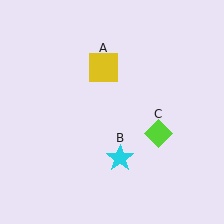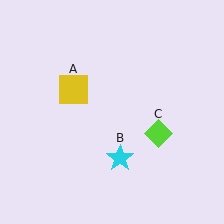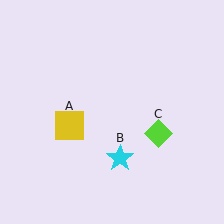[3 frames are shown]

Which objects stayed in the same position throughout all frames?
Cyan star (object B) and lime diamond (object C) remained stationary.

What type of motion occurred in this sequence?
The yellow square (object A) rotated counterclockwise around the center of the scene.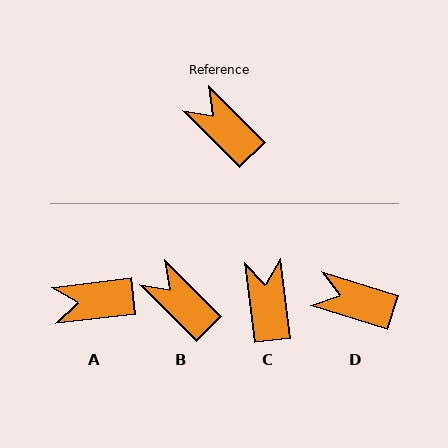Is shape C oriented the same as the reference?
No, it is off by about 38 degrees.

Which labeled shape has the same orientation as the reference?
B.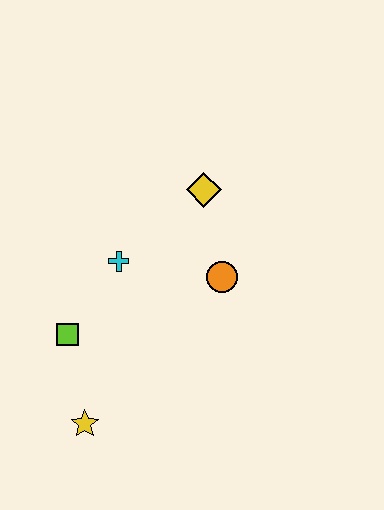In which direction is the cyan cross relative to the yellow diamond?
The cyan cross is to the left of the yellow diamond.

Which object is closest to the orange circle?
The yellow diamond is closest to the orange circle.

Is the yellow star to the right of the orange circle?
No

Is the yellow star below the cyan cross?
Yes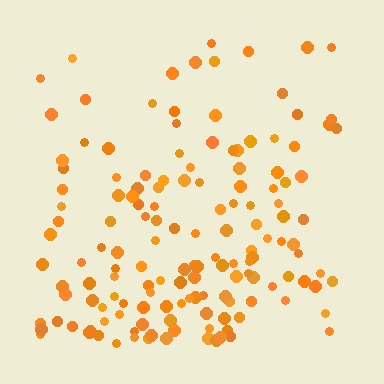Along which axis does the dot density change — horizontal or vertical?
Vertical.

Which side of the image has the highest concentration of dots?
The bottom.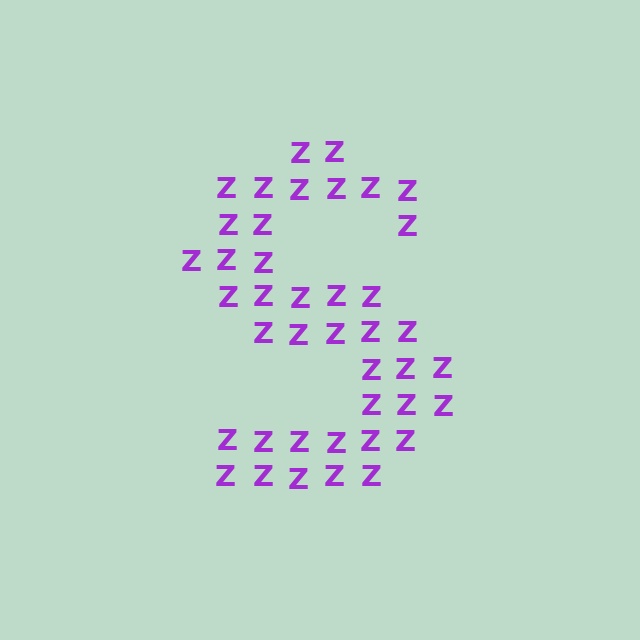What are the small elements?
The small elements are letter Z's.